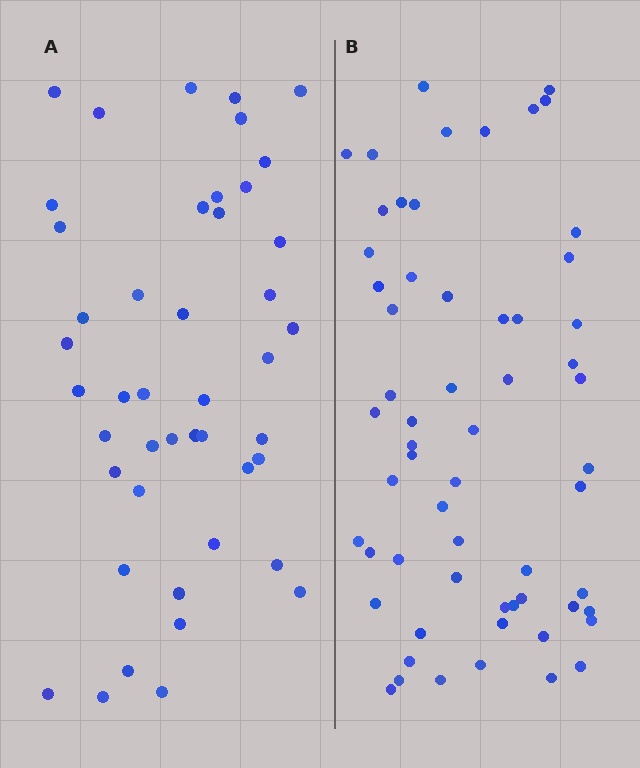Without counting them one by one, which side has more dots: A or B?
Region B (the right region) has more dots.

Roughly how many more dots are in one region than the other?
Region B has approximately 15 more dots than region A.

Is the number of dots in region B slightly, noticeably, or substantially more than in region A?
Region B has noticeably more, but not dramatically so. The ratio is roughly 1.3 to 1.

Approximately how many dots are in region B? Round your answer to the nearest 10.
About 60 dots.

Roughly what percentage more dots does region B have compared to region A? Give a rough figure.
About 35% more.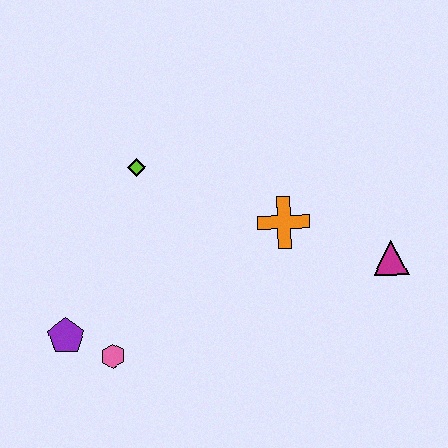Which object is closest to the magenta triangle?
The orange cross is closest to the magenta triangle.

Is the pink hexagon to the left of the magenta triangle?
Yes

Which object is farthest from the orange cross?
The purple pentagon is farthest from the orange cross.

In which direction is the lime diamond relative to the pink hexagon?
The lime diamond is above the pink hexagon.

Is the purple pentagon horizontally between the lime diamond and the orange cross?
No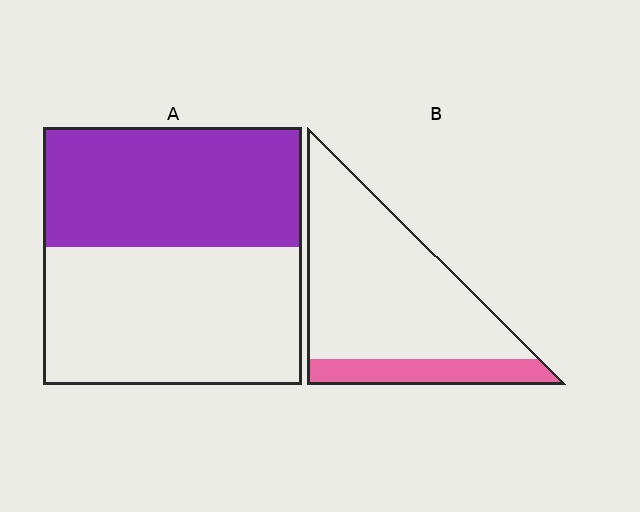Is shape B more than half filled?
No.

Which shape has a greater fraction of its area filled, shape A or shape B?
Shape A.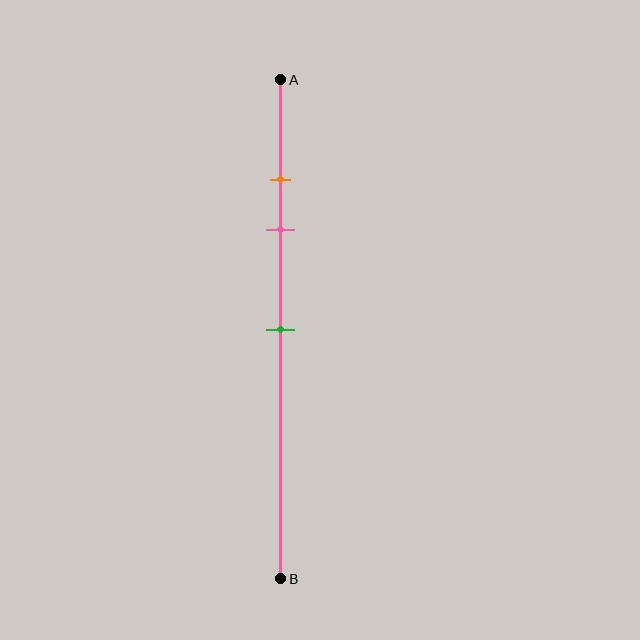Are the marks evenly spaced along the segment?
No, the marks are not evenly spaced.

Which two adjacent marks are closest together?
The orange and pink marks are the closest adjacent pair.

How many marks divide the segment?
There are 3 marks dividing the segment.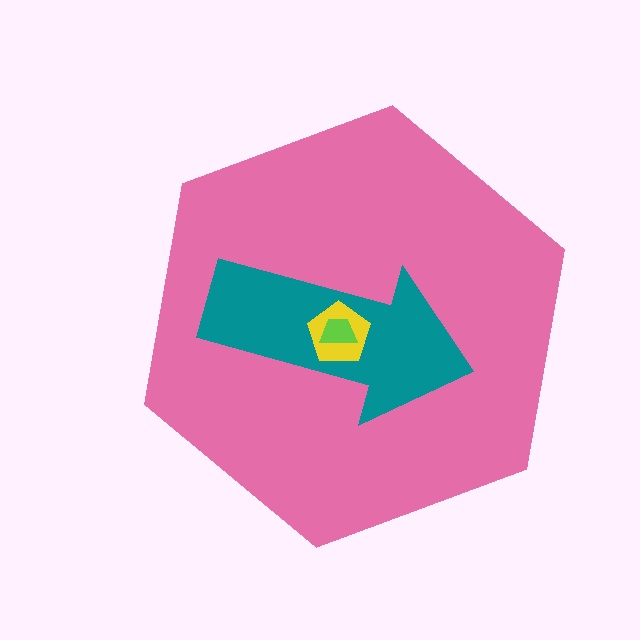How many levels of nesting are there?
4.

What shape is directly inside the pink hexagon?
The teal arrow.